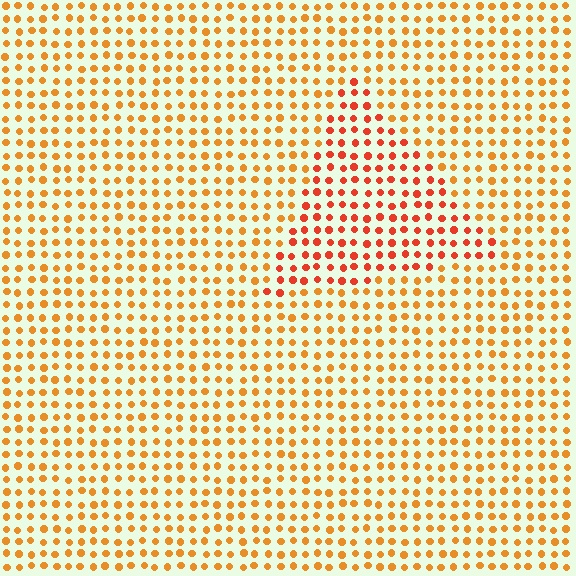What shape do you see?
I see a triangle.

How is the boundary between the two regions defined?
The boundary is defined purely by a slight shift in hue (about 26 degrees). Spacing, size, and orientation are identical on both sides.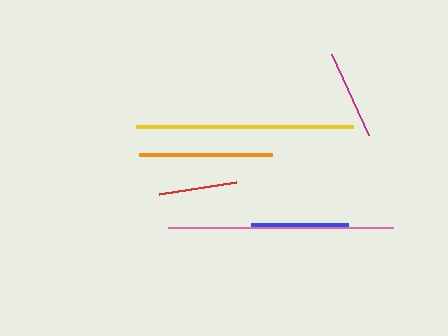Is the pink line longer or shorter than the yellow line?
The pink line is longer than the yellow line.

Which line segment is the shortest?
The red line is the shortest at approximately 78 pixels.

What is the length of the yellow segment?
The yellow segment is approximately 217 pixels long.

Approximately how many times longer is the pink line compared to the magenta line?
The pink line is approximately 2.5 times the length of the magenta line.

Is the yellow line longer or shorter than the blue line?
The yellow line is longer than the blue line.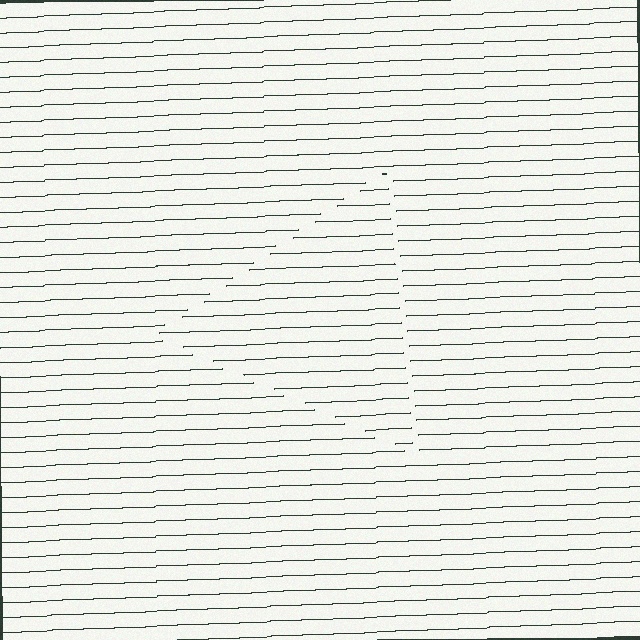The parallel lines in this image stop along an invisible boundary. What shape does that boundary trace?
An illusory triangle. The interior of the shape contains the same grating, shifted by half a period — the contour is defined by the phase discontinuity where line-ends from the inner and outer gratings abut.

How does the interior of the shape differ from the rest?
The interior of the shape contains the same grating, shifted by half a period — the contour is defined by the phase discontinuity where line-ends from the inner and outer gratings abut.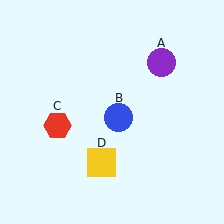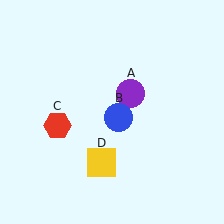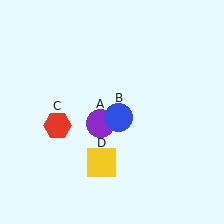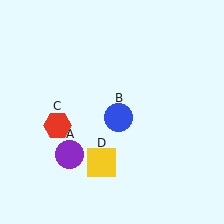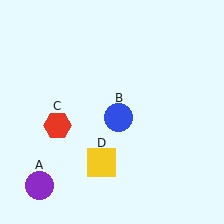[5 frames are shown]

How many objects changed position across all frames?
1 object changed position: purple circle (object A).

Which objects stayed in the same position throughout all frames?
Blue circle (object B) and red hexagon (object C) and yellow square (object D) remained stationary.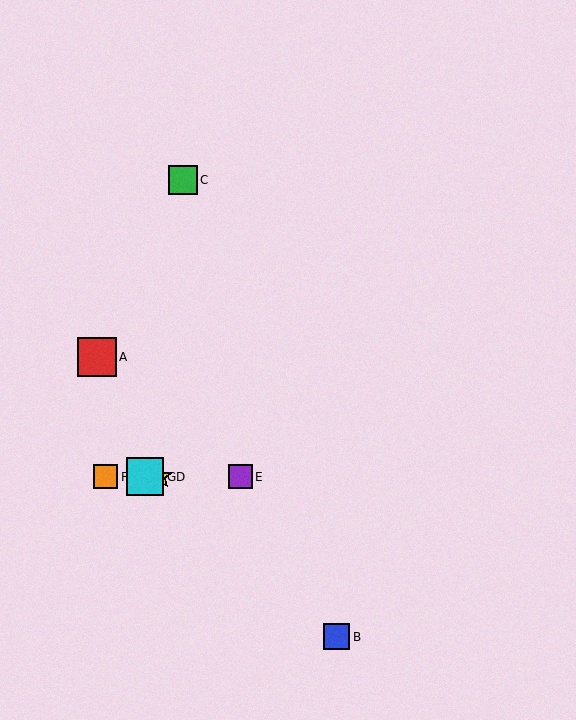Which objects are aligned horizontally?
Objects D, E, F, G are aligned horizontally.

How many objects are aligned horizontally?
4 objects (D, E, F, G) are aligned horizontally.